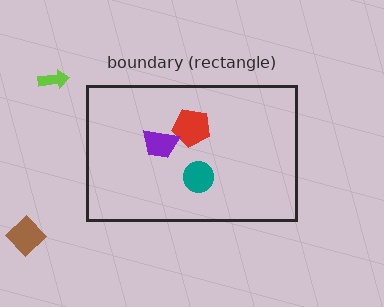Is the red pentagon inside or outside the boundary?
Inside.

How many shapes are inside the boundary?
3 inside, 2 outside.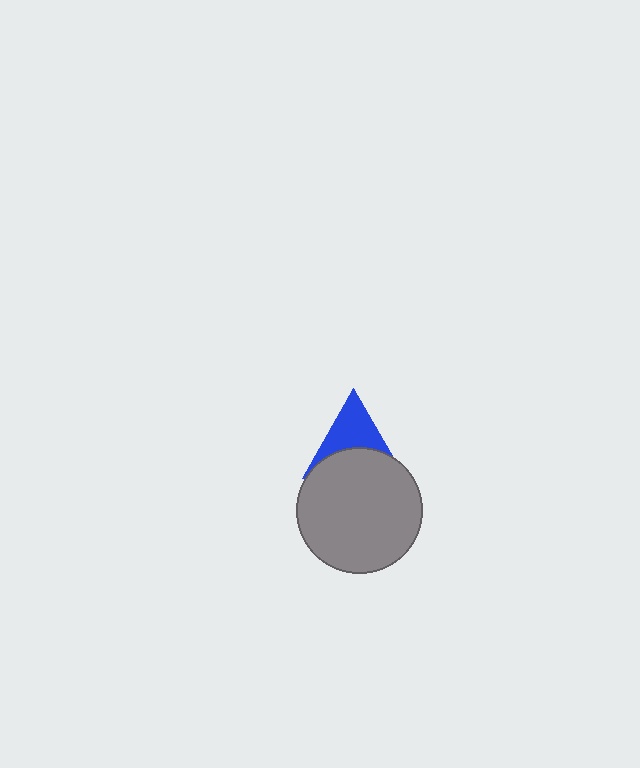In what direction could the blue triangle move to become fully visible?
The blue triangle could move up. That would shift it out from behind the gray circle entirely.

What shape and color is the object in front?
The object in front is a gray circle.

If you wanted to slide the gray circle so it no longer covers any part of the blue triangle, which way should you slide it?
Slide it down — that is the most direct way to separate the two shapes.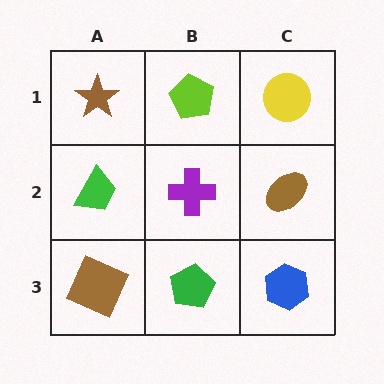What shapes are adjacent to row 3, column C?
A brown ellipse (row 2, column C), a green pentagon (row 3, column B).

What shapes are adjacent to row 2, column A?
A brown star (row 1, column A), a brown square (row 3, column A), a purple cross (row 2, column B).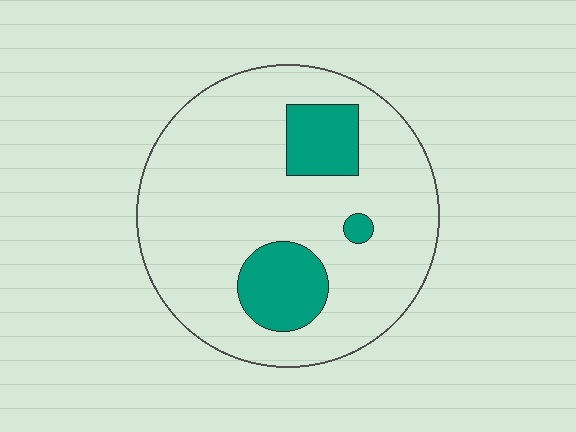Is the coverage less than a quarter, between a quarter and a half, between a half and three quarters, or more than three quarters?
Less than a quarter.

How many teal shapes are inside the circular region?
3.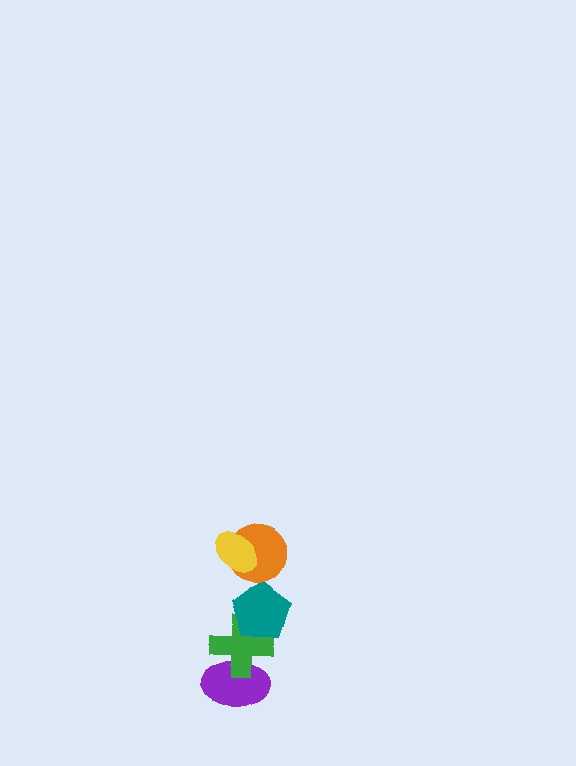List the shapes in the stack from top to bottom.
From top to bottom: the yellow ellipse, the orange circle, the teal pentagon, the green cross, the purple ellipse.